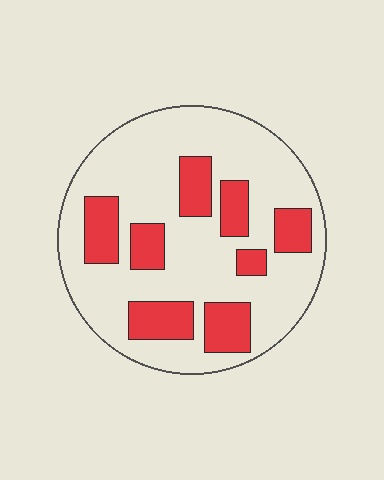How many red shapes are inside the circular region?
8.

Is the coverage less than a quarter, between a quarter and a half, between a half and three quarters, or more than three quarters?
Between a quarter and a half.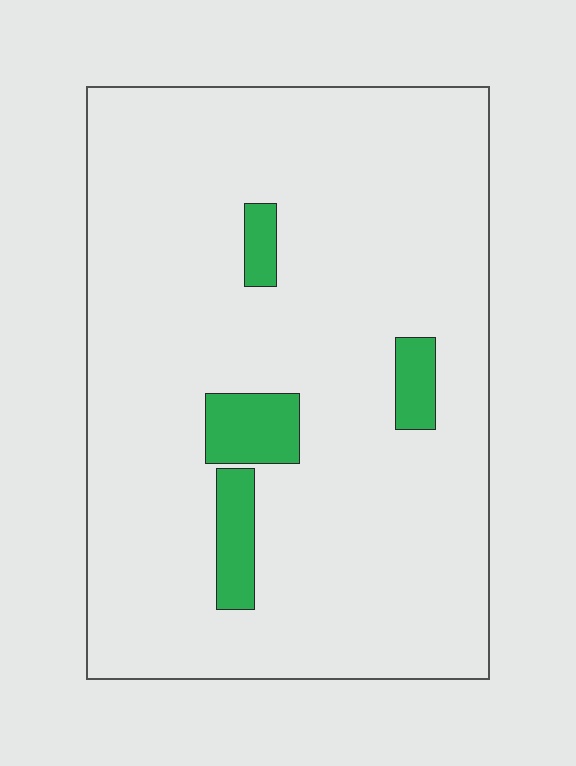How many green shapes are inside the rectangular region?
4.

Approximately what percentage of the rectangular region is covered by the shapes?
Approximately 10%.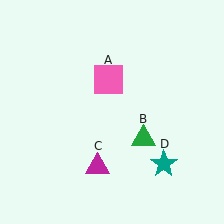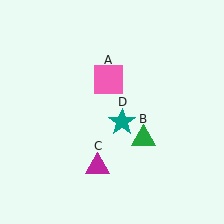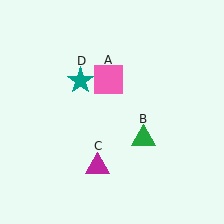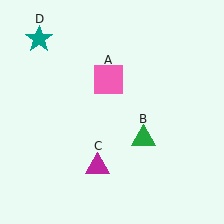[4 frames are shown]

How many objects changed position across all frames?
1 object changed position: teal star (object D).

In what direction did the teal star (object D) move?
The teal star (object D) moved up and to the left.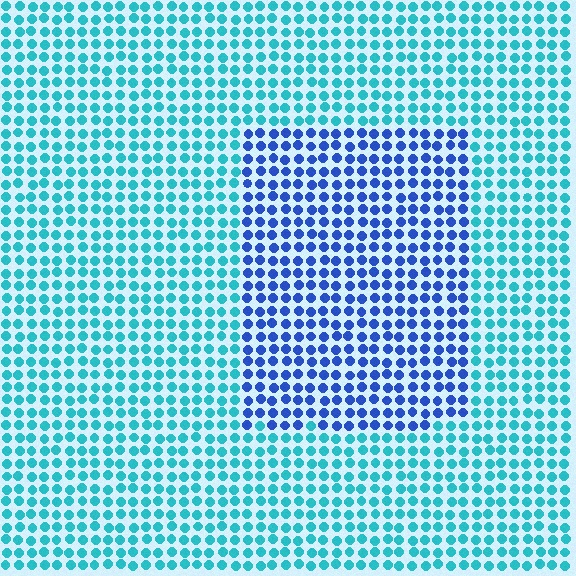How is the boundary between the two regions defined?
The boundary is defined purely by a slight shift in hue (about 43 degrees). Spacing, size, and orientation are identical on both sides.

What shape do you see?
I see a rectangle.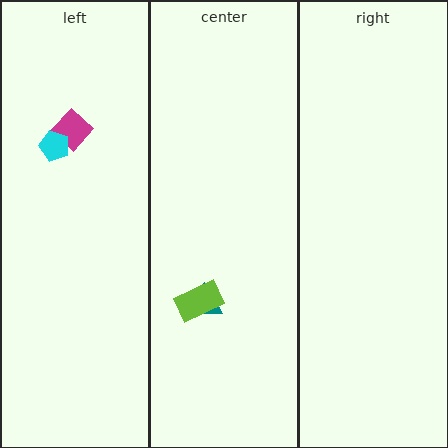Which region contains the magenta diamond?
The left region.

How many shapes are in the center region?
2.